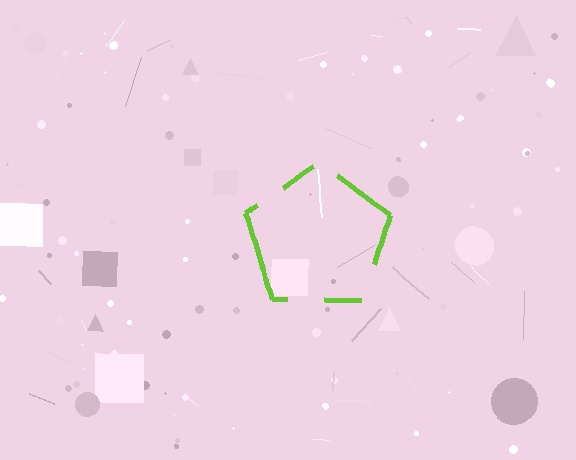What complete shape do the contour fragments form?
The contour fragments form a pentagon.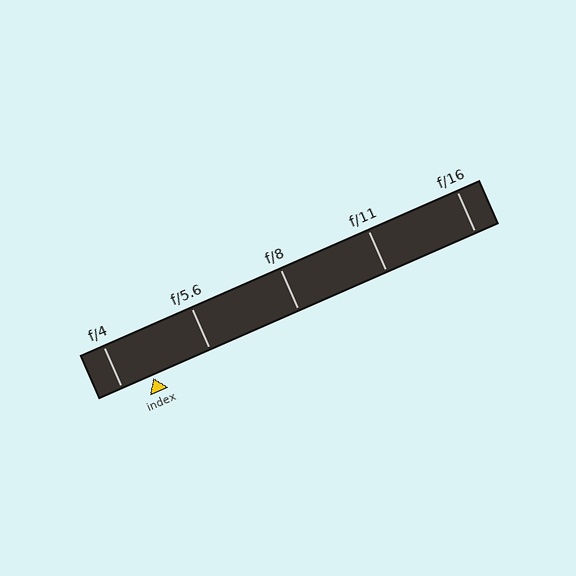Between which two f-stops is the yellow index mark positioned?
The index mark is between f/4 and f/5.6.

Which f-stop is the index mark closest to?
The index mark is closest to f/4.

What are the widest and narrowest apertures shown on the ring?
The widest aperture shown is f/4 and the narrowest is f/16.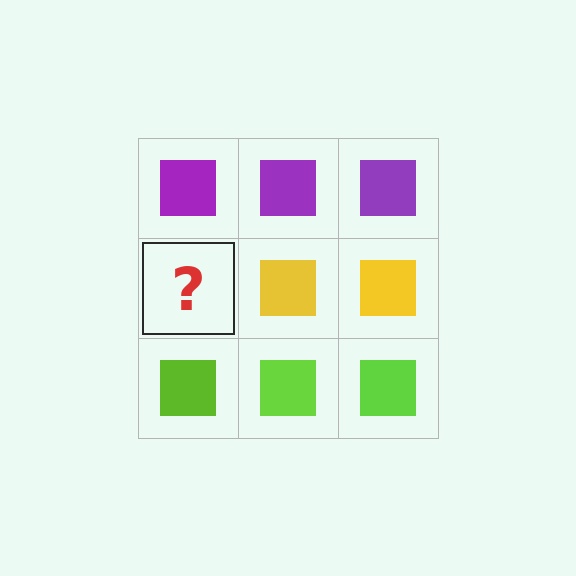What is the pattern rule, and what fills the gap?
The rule is that each row has a consistent color. The gap should be filled with a yellow square.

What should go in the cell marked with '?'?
The missing cell should contain a yellow square.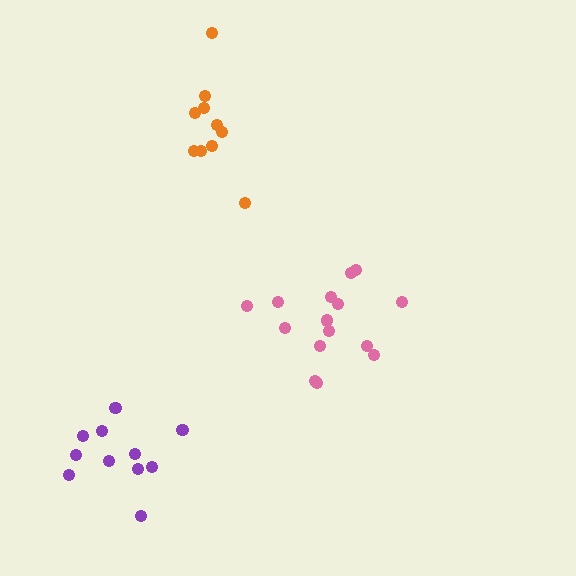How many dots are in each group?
Group 1: 15 dots, Group 2: 10 dots, Group 3: 11 dots (36 total).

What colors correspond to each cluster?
The clusters are colored: pink, orange, purple.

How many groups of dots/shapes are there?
There are 3 groups.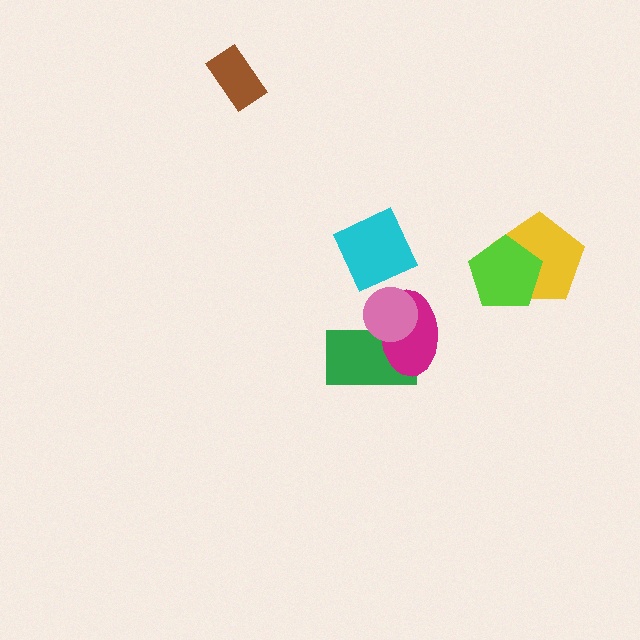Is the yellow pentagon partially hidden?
Yes, it is partially covered by another shape.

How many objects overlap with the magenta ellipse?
2 objects overlap with the magenta ellipse.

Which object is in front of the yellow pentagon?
The lime pentagon is in front of the yellow pentagon.